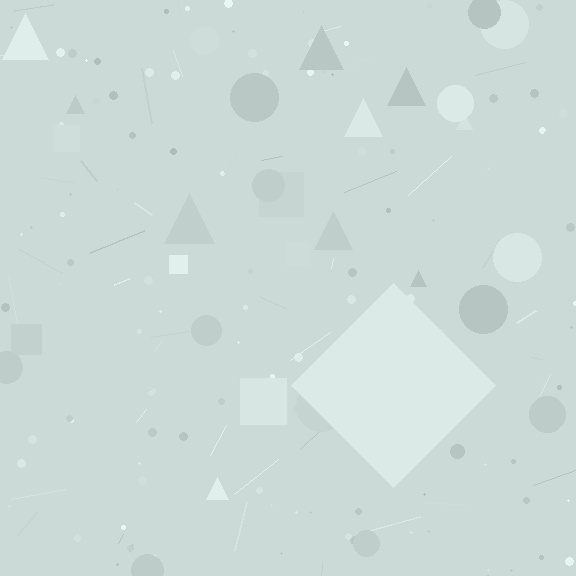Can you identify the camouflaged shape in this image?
The camouflaged shape is a diamond.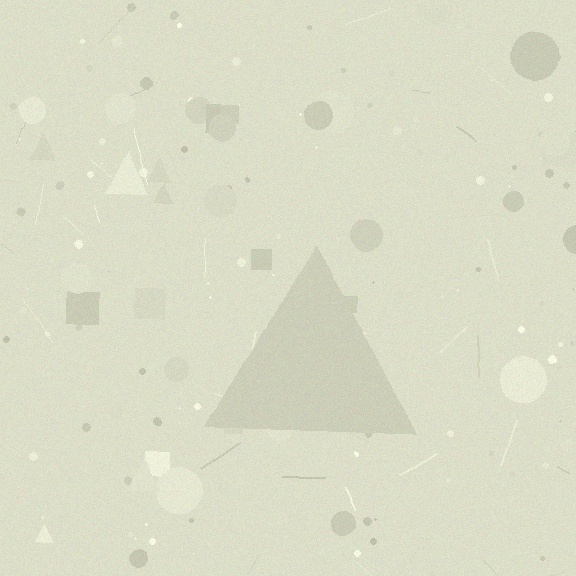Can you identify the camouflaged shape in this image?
The camouflaged shape is a triangle.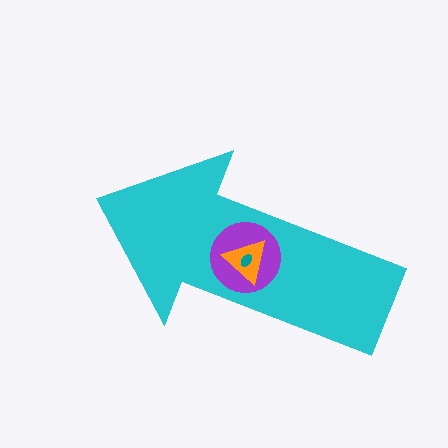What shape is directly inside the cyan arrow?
The purple circle.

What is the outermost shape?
The cyan arrow.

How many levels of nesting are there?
4.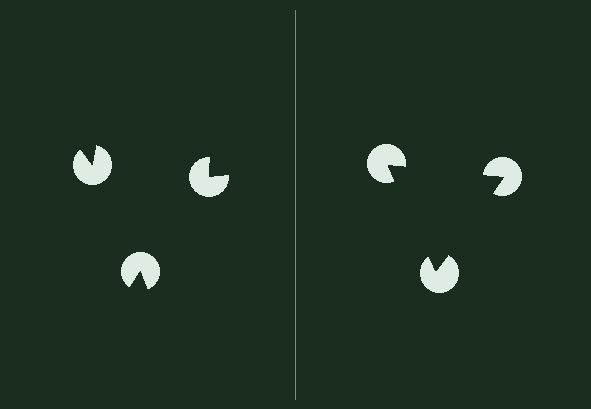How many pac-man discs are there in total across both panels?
6 — 3 on each side.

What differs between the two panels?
The pac-man discs are positioned identically on both sides; only the wedge orientations differ. On the right they align to a triangle; on the left they are misaligned.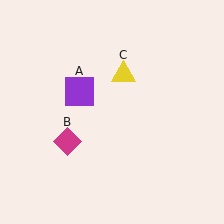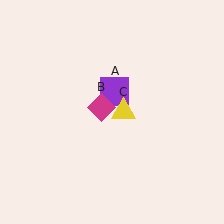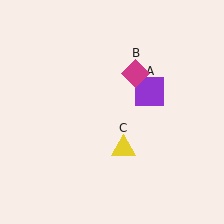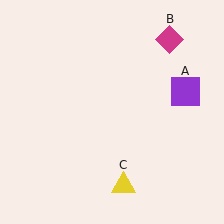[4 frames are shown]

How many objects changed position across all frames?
3 objects changed position: purple square (object A), magenta diamond (object B), yellow triangle (object C).